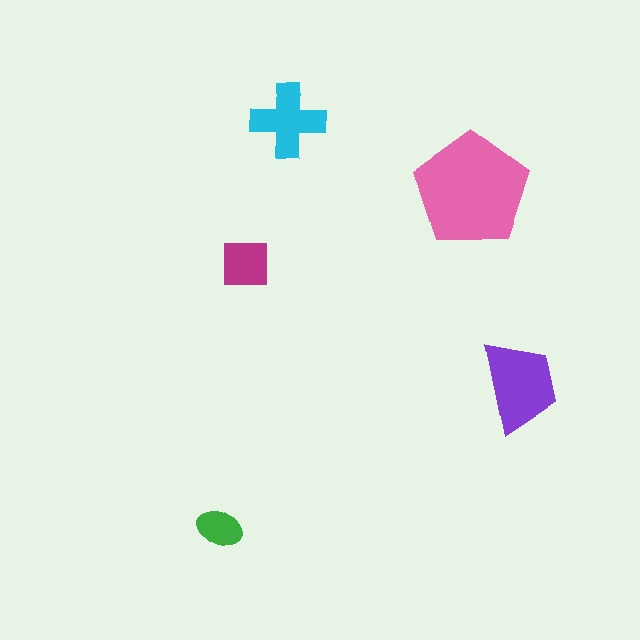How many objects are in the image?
There are 5 objects in the image.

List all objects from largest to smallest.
The pink pentagon, the purple trapezoid, the cyan cross, the magenta square, the green ellipse.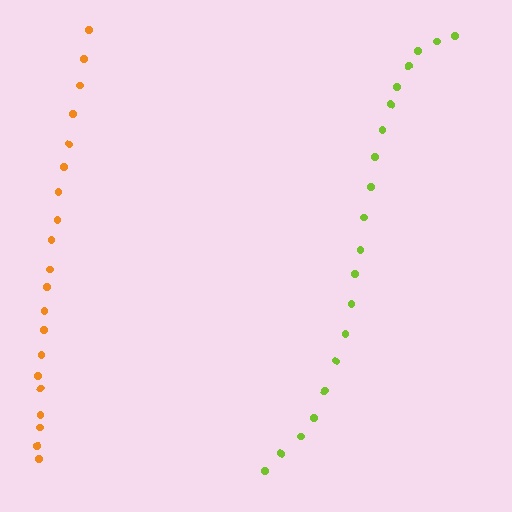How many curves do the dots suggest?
There are 2 distinct paths.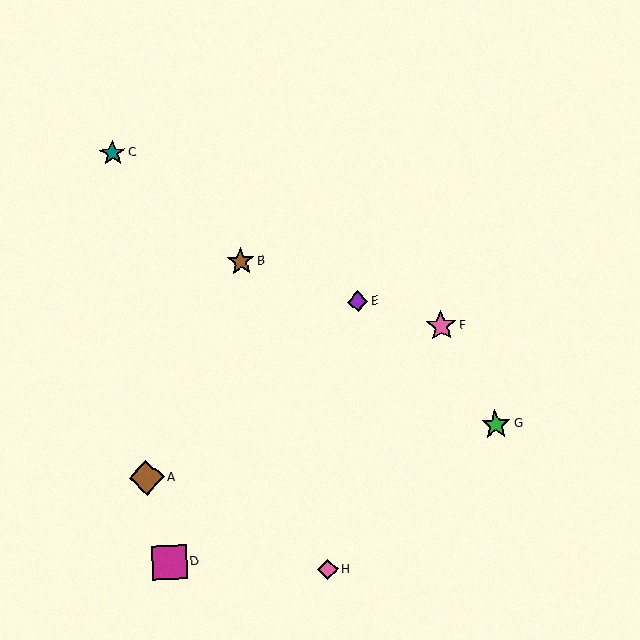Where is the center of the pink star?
The center of the pink star is at (441, 326).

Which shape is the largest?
The brown diamond (labeled A) is the largest.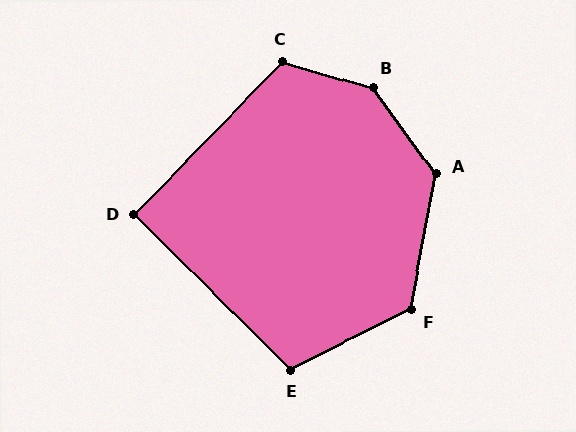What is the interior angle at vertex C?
Approximately 118 degrees (obtuse).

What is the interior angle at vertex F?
Approximately 128 degrees (obtuse).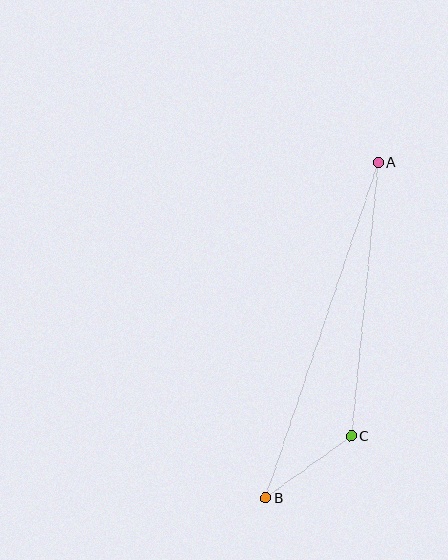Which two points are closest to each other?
Points B and C are closest to each other.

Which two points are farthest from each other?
Points A and B are farthest from each other.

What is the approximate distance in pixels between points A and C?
The distance between A and C is approximately 275 pixels.